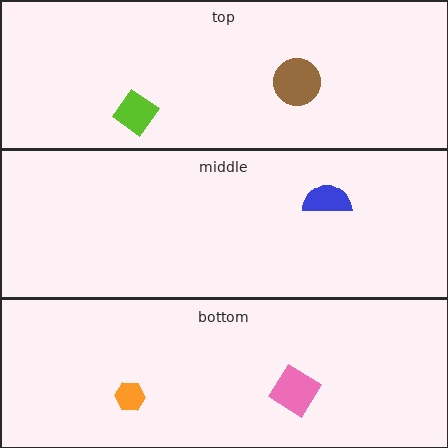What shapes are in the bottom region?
The pink diamond, the orange hexagon.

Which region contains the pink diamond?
The bottom region.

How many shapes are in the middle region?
1.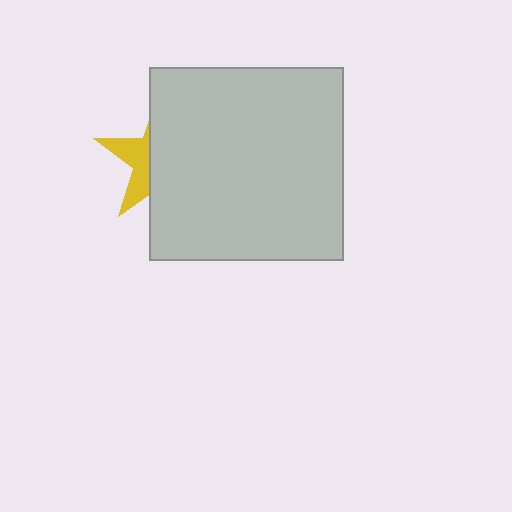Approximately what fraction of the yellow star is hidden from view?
Roughly 65% of the yellow star is hidden behind the light gray square.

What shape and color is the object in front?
The object in front is a light gray square.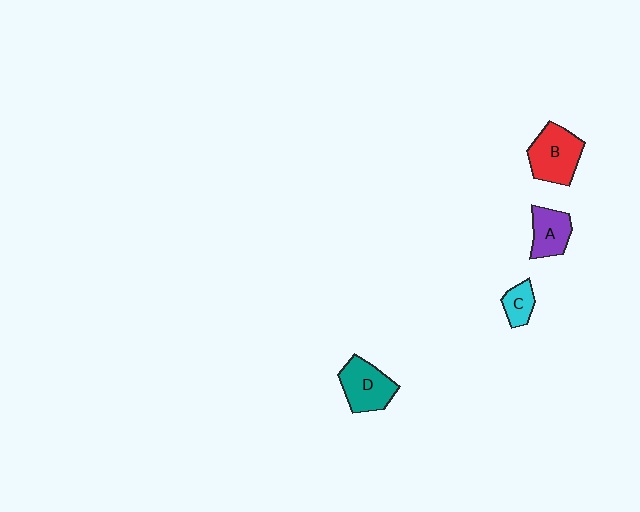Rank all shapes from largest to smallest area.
From largest to smallest: B (red), D (teal), A (purple), C (cyan).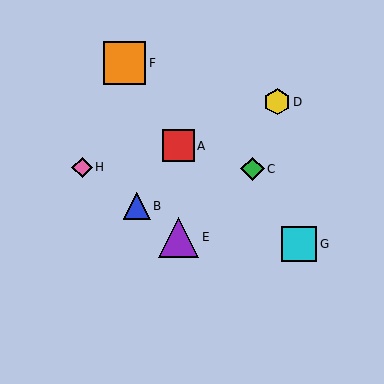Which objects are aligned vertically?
Objects A, E are aligned vertically.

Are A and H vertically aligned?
No, A is at x≈178 and H is at x≈82.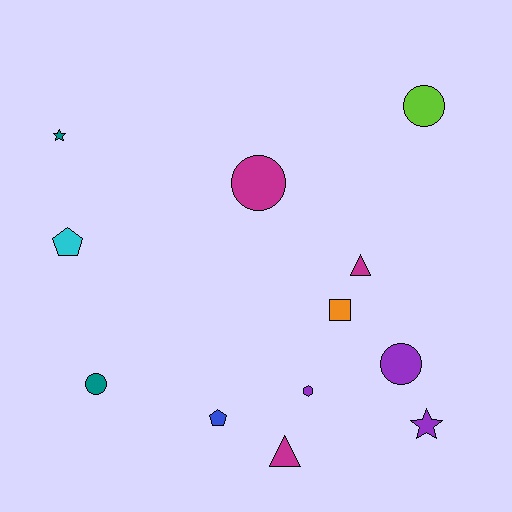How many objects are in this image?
There are 12 objects.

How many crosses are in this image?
There are no crosses.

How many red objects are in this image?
There are no red objects.